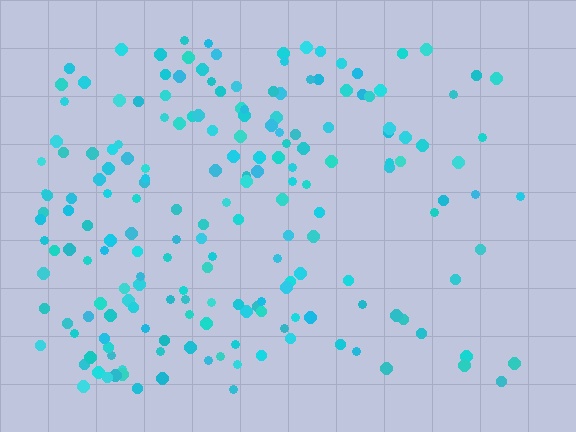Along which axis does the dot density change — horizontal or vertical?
Horizontal.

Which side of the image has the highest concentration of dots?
The left.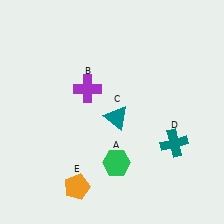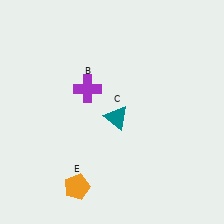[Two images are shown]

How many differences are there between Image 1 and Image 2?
There are 2 differences between the two images.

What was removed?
The teal cross (D), the green hexagon (A) were removed in Image 2.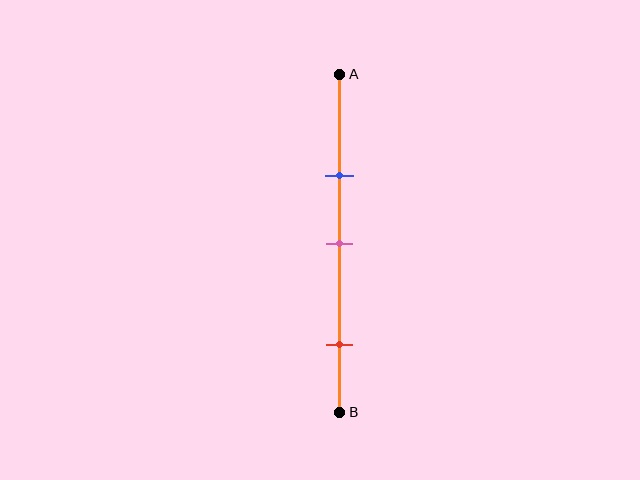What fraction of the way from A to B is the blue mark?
The blue mark is approximately 30% (0.3) of the way from A to B.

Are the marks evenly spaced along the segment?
No, the marks are not evenly spaced.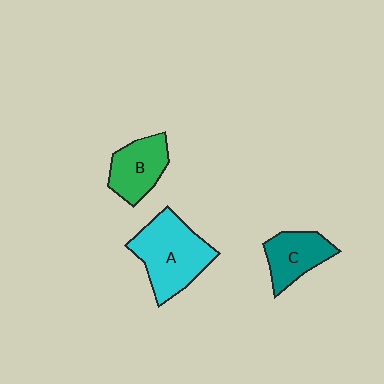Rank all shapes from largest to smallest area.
From largest to smallest: A (cyan), B (green), C (teal).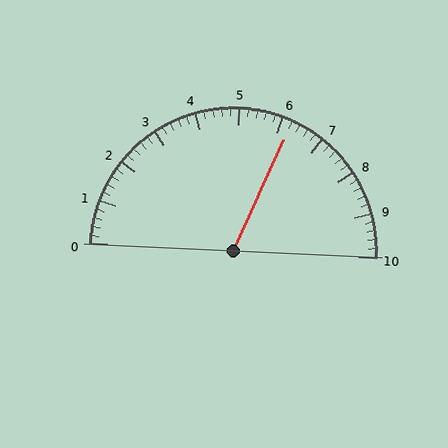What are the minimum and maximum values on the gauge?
The gauge ranges from 0 to 10.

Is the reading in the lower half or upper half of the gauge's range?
The reading is in the upper half of the range (0 to 10).